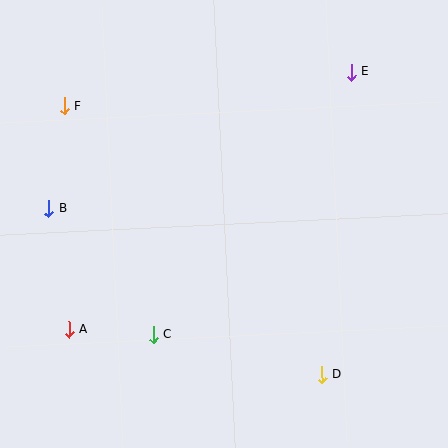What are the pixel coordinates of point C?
Point C is at (153, 335).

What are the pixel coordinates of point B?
Point B is at (49, 209).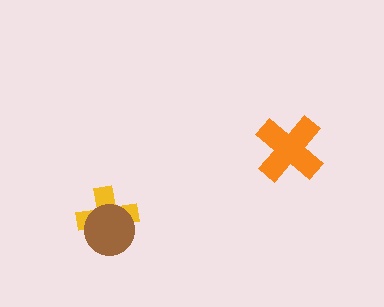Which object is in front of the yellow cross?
The brown circle is in front of the yellow cross.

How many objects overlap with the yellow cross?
1 object overlaps with the yellow cross.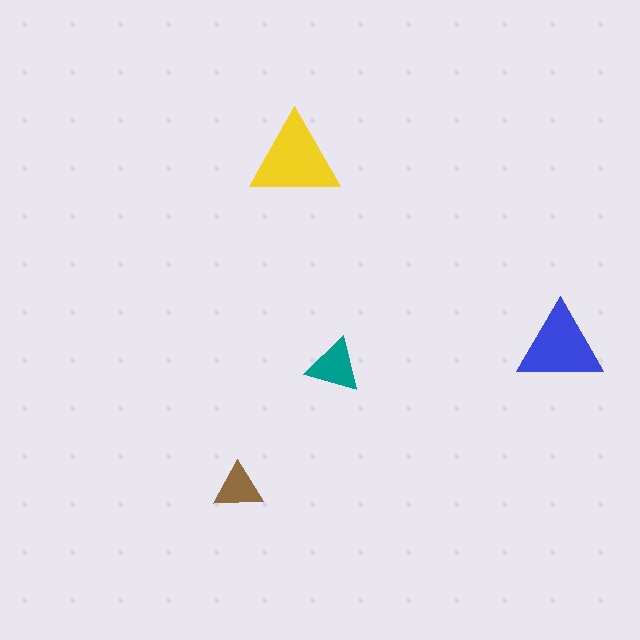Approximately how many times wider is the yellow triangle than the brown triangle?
About 2 times wider.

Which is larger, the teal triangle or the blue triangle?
The blue one.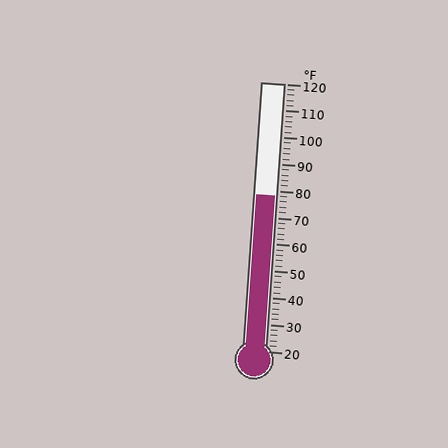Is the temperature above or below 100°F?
The temperature is below 100°F.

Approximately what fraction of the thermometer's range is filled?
The thermometer is filled to approximately 60% of its range.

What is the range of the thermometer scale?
The thermometer scale ranges from 20°F to 120°F.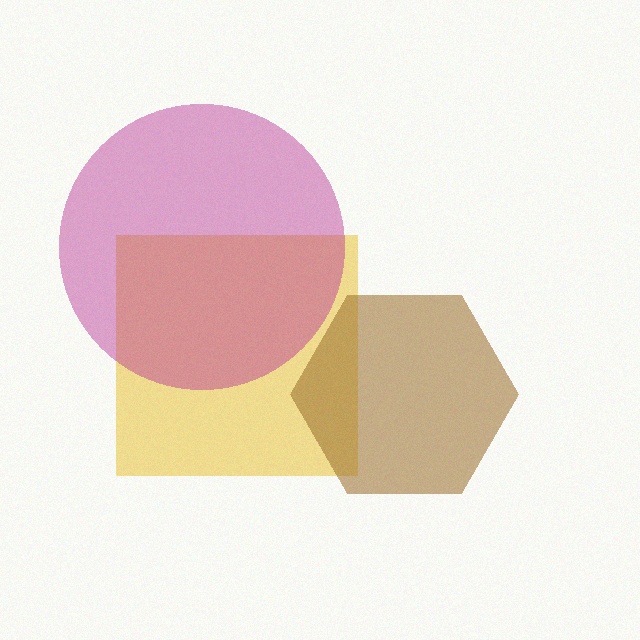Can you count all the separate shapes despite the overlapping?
Yes, there are 3 separate shapes.